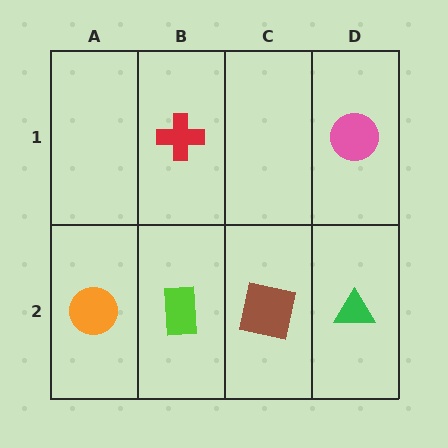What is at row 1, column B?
A red cross.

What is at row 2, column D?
A green triangle.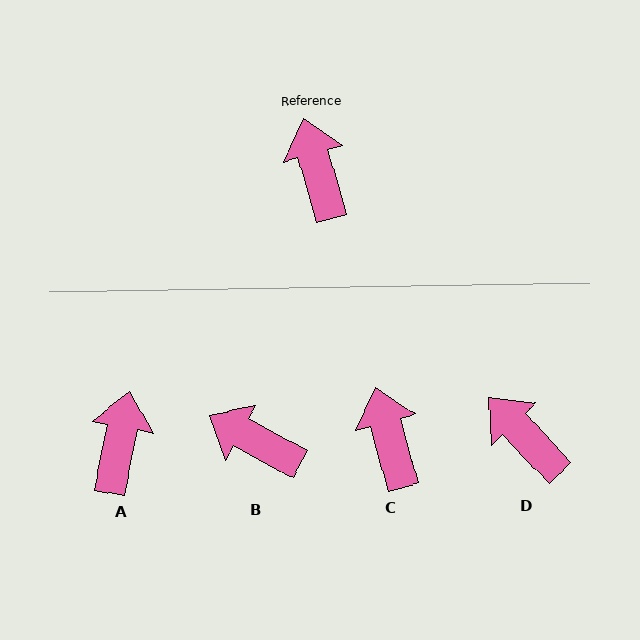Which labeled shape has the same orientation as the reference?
C.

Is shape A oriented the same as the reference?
No, it is off by about 27 degrees.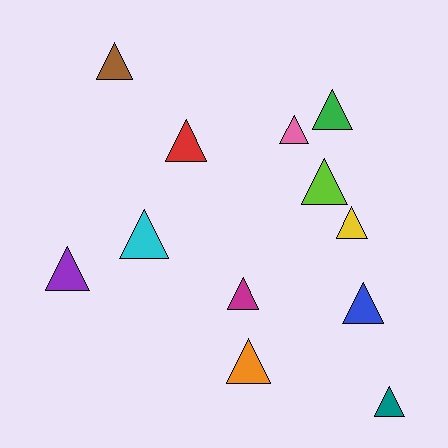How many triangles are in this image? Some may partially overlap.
There are 12 triangles.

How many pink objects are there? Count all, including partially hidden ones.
There is 1 pink object.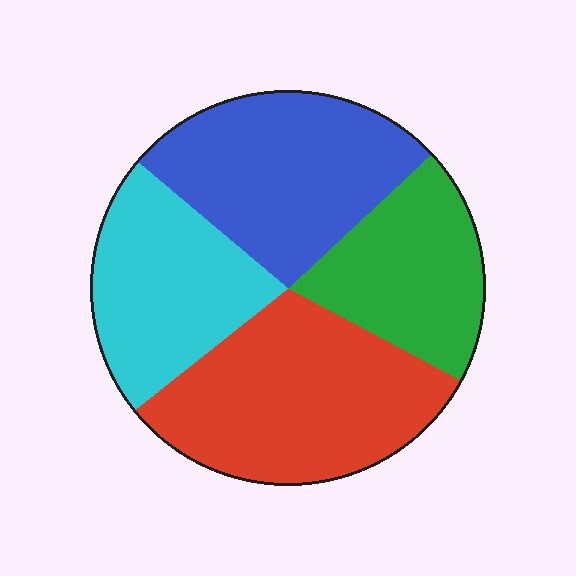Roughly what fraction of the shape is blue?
Blue takes up about one quarter (1/4) of the shape.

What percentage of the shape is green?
Green takes up less than a quarter of the shape.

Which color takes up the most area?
Red, at roughly 30%.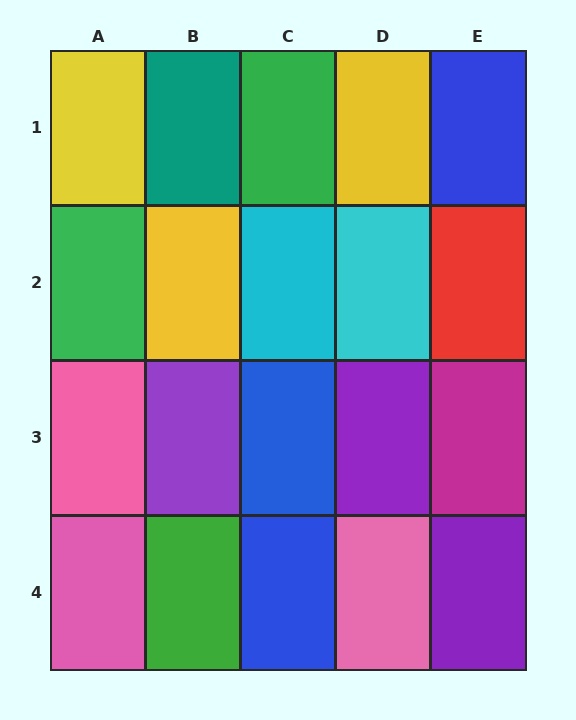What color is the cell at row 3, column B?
Purple.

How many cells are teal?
1 cell is teal.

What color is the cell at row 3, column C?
Blue.